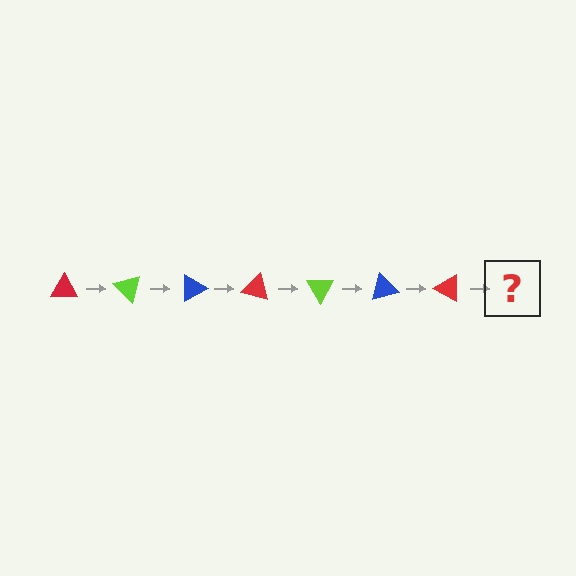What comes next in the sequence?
The next element should be a lime triangle, rotated 315 degrees from the start.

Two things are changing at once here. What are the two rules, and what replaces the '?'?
The two rules are that it rotates 45 degrees each step and the color cycles through red, lime, and blue. The '?' should be a lime triangle, rotated 315 degrees from the start.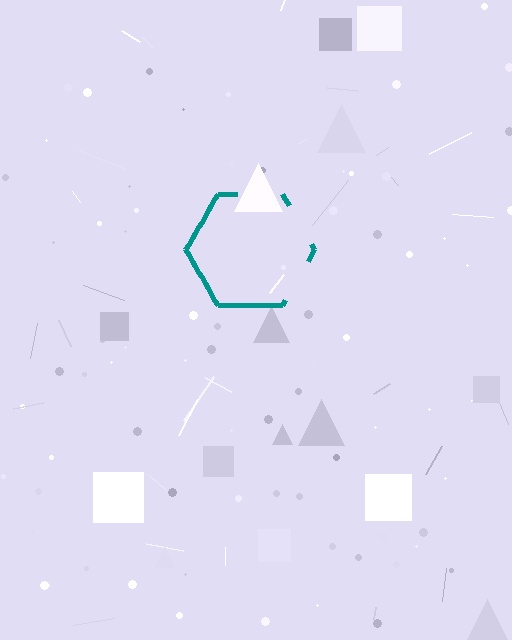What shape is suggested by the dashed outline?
The dashed outline suggests a hexagon.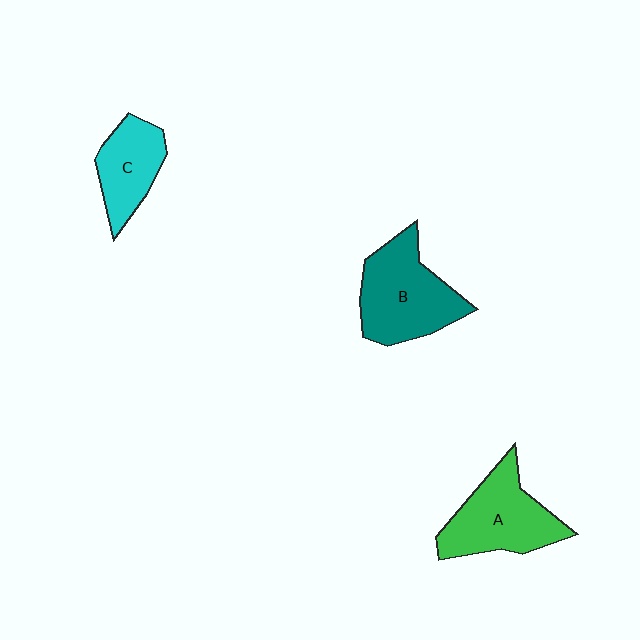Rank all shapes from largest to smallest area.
From largest to smallest: B (teal), A (green), C (cyan).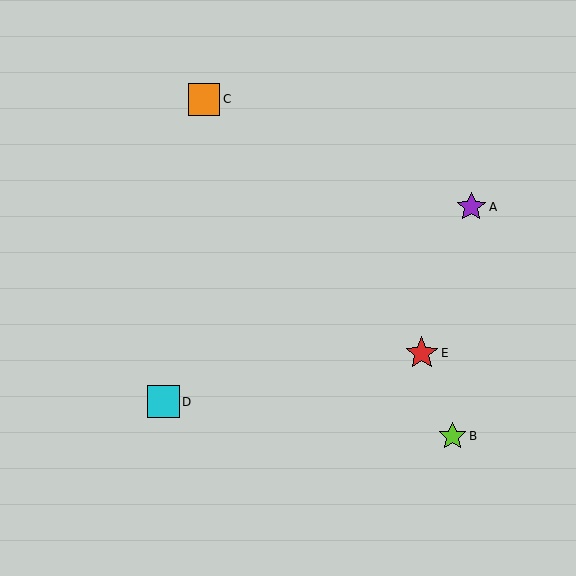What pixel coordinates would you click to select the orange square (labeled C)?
Click at (204, 99) to select the orange square C.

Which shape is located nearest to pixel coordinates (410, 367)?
The red star (labeled E) at (422, 353) is nearest to that location.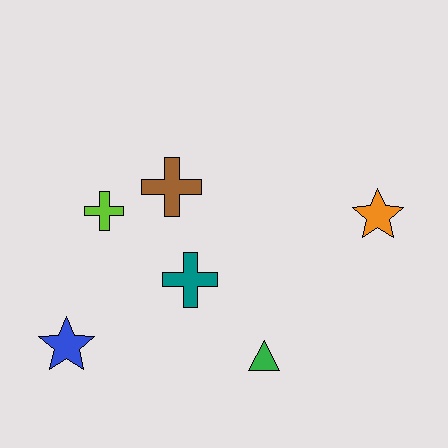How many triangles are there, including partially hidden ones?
There is 1 triangle.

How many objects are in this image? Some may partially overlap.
There are 6 objects.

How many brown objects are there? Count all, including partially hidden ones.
There is 1 brown object.